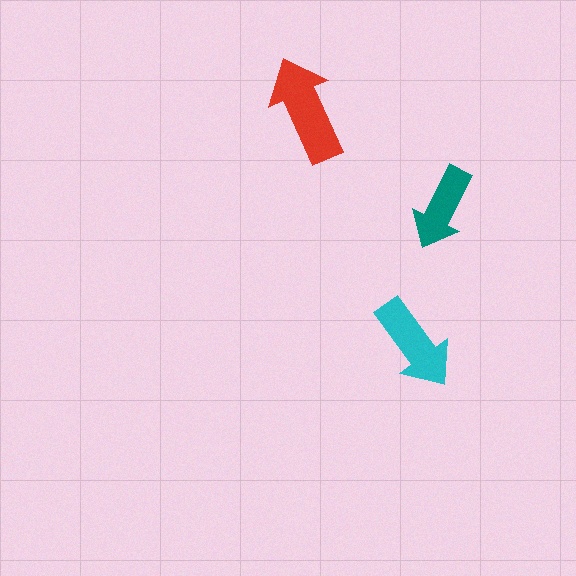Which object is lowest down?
The cyan arrow is bottommost.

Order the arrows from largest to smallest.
the red one, the cyan one, the teal one.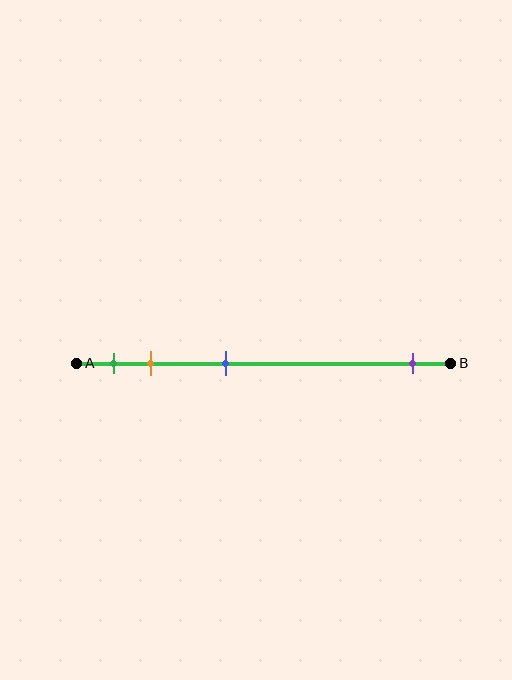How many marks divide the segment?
There are 4 marks dividing the segment.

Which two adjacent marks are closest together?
The green and orange marks are the closest adjacent pair.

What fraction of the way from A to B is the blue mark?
The blue mark is approximately 40% (0.4) of the way from A to B.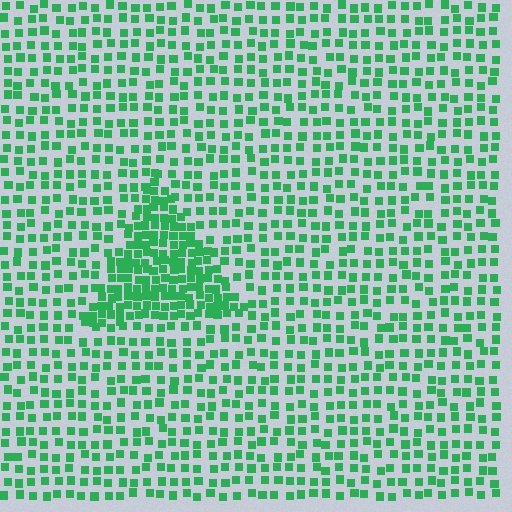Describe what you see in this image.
The image contains small green elements arranged at two different densities. A triangle-shaped region is visible where the elements are more densely packed than the surrounding area.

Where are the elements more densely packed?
The elements are more densely packed inside the triangle boundary.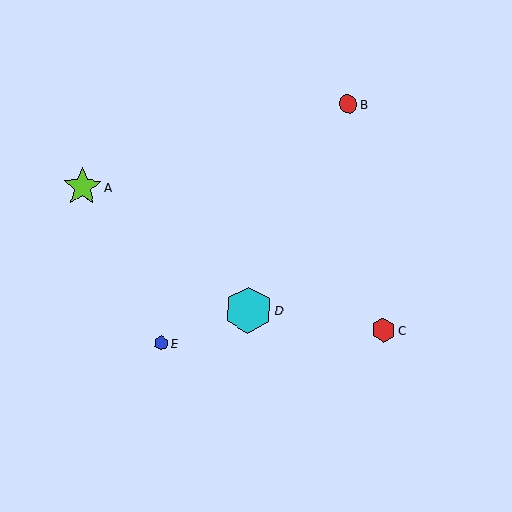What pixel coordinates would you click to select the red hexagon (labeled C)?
Click at (383, 330) to select the red hexagon C.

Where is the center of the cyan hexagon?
The center of the cyan hexagon is at (248, 310).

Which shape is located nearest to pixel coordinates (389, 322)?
The red hexagon (labeled C) at (383, 330) is nearest to that location.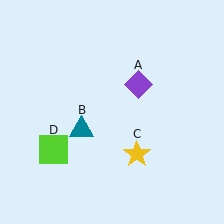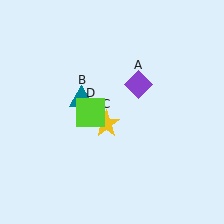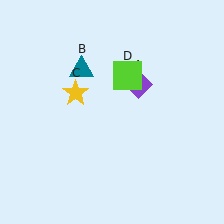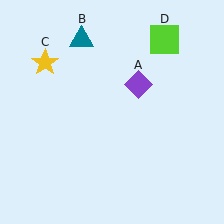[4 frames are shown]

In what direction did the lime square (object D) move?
The lime square (object D) moved up and to the right.